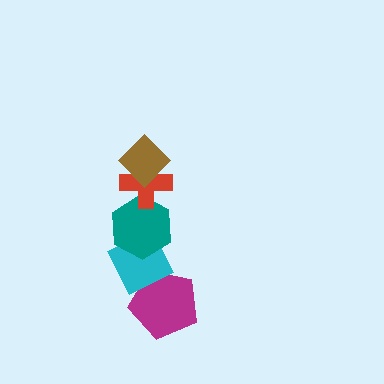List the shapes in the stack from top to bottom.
From top to bottom: the brown diamond, the red cross, the teal hexagon, the cyan diamond, the magenta pentagon.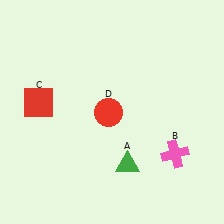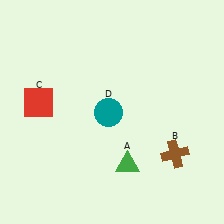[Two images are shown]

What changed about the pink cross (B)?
In Image 1, B is pink. In Image 2, it changed to brown.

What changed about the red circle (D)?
In Image 1, D is red. In Image 2, it changed to teal.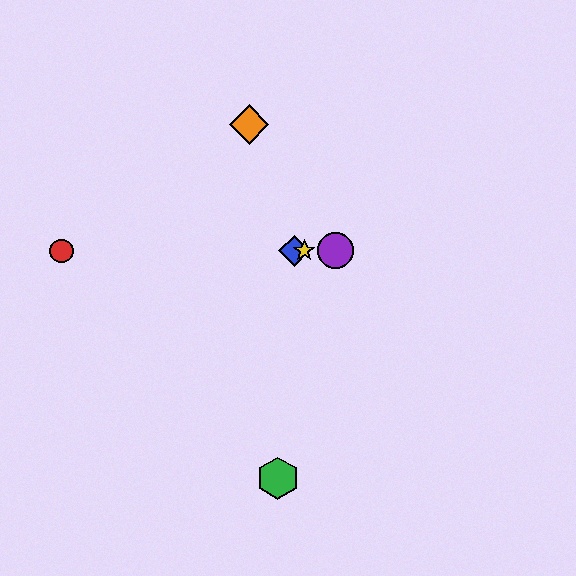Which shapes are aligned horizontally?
The red circle, the blue diamond, the yellow star, the purple circle are aligned horizontally.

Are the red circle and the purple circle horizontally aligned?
Yes, both are at y≈251.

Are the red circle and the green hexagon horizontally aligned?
No, the red circle is at y≈251 and the green hexagon is at y≈478.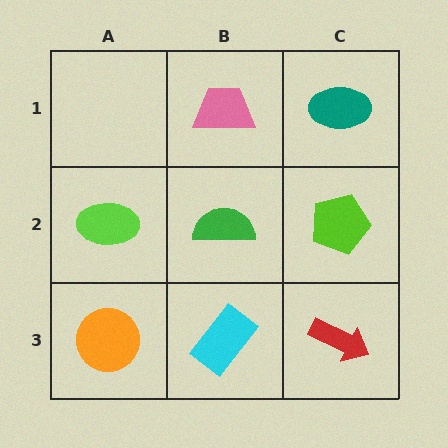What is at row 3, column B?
A cyan rectangle.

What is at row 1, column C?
A teal ellipse.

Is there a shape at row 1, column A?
No, that cell is empty.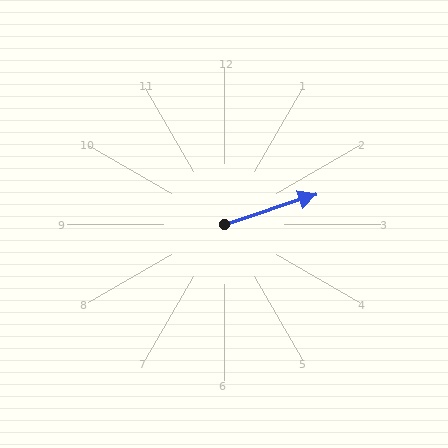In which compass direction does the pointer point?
East.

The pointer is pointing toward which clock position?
Roughly 2 o'clock.